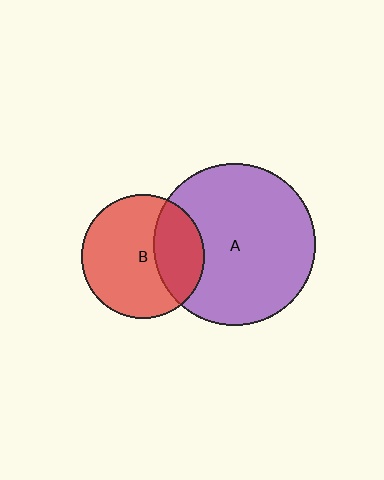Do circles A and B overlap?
Yes.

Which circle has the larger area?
Circle A (purple).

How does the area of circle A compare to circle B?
Approximately 1.7 times.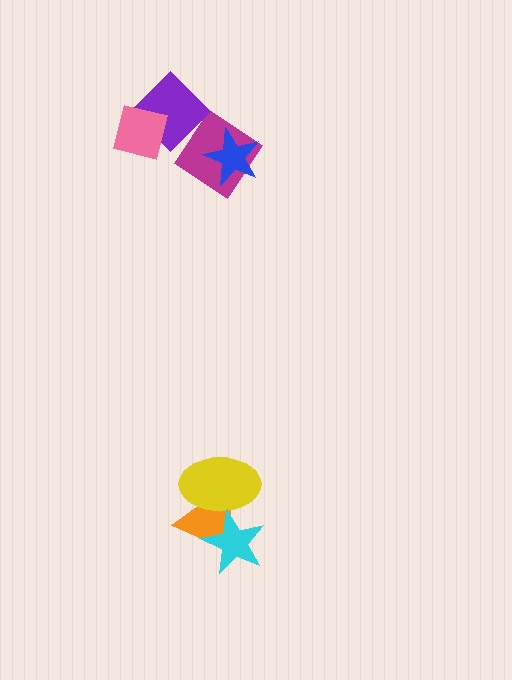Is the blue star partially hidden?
No, no other shape covers it.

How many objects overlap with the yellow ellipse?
2 objects overlap with the yellow ellipse.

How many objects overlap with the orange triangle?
2 objects overlap with the orange triangle.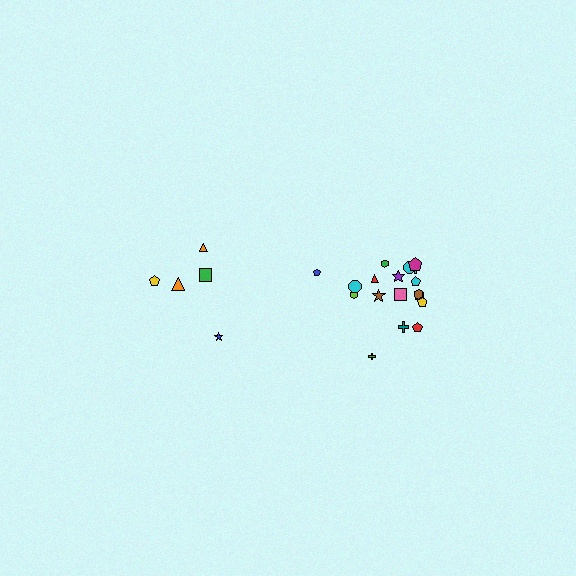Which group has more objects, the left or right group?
The right group.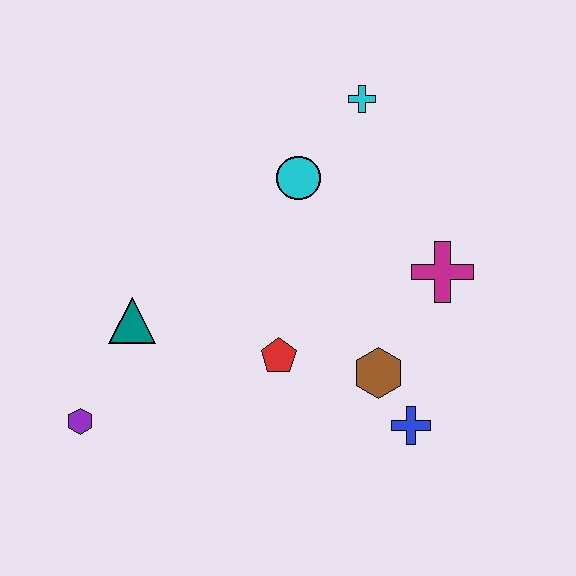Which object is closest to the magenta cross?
The brown hexagon is closest to the magenta cross.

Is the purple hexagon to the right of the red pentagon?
No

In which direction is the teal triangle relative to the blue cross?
The teal triangle is to the left of the blue cross.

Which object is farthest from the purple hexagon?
The cyan cross is farthest from the purple hexagon.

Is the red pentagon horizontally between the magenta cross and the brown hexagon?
No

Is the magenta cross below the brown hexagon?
No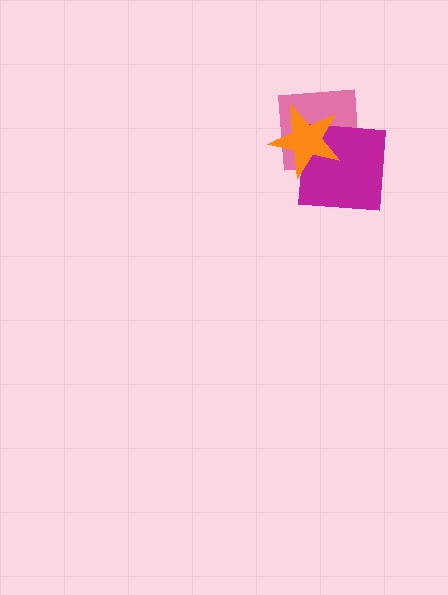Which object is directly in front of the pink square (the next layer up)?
The magenta square is directly in front of the pink square.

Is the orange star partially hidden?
No, no other shape covers it.